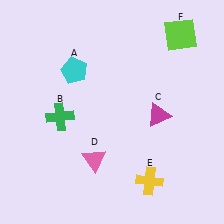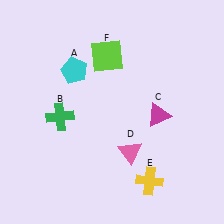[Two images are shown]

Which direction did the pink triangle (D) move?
The pink triangle (D) moved right.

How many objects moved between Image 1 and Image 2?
2 objects moved between the two images.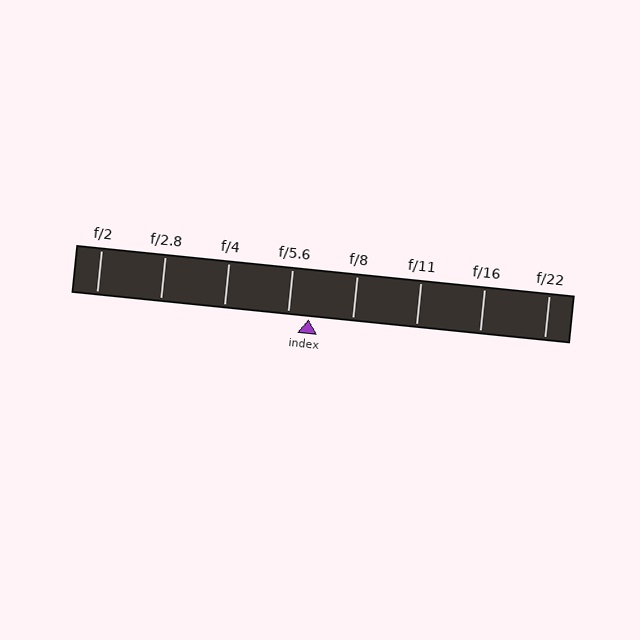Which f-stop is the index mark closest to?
The index mark is closest to f/5.6.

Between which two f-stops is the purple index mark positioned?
The index mark is between f/5.6 and f/8.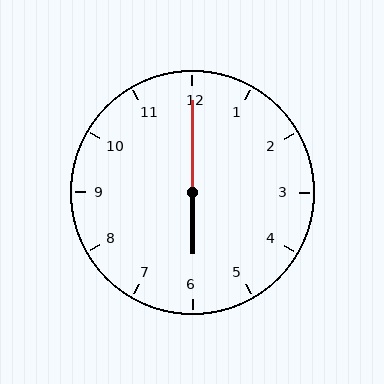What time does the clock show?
6:00.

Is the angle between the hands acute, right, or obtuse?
It is obtuse.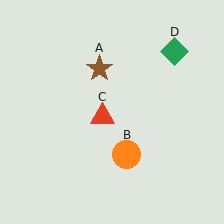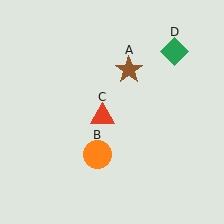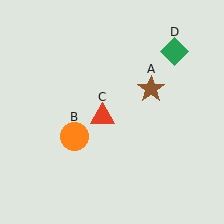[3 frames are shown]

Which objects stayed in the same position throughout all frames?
Red triangle (object C) and green diamond (object D) remained stationary.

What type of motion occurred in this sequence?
The brown star (object A), orange circle (object B) rotated clockwise around the center of the scene.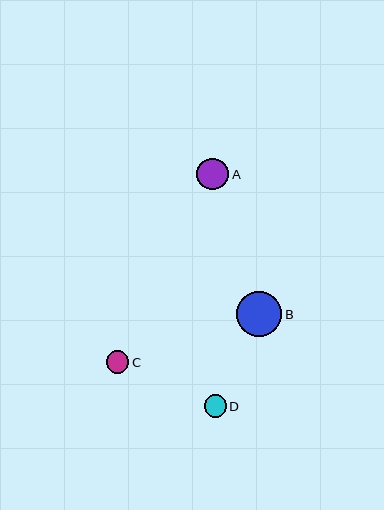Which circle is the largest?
Circle B is the largest with a size of approximately 45 pixels.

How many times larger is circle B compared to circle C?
Circle B is approximately 2.0 times the size of circle C.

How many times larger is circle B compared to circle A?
Circle B is approximately 1.4 times the size of circle A.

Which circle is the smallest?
Circle C is the smallest with a size of approximately 22 pixels.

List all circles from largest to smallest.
From largest to smallest: B, A, D, C.